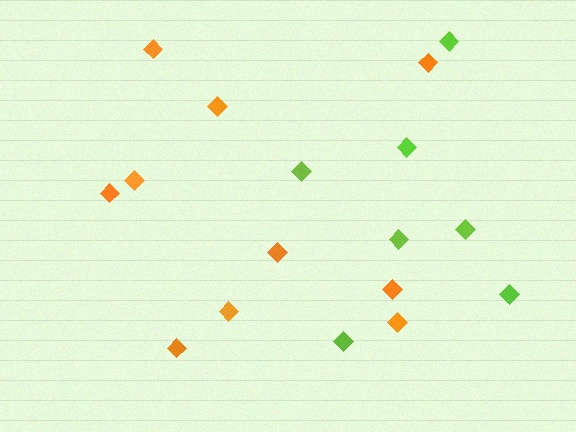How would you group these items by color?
There are 2 groups: one group of lime diamonds (7) and one group of orange diamonds (10).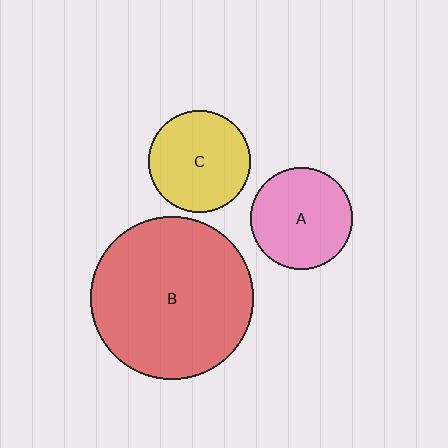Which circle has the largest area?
Circle B (red).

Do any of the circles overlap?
No, none of the circles overlap.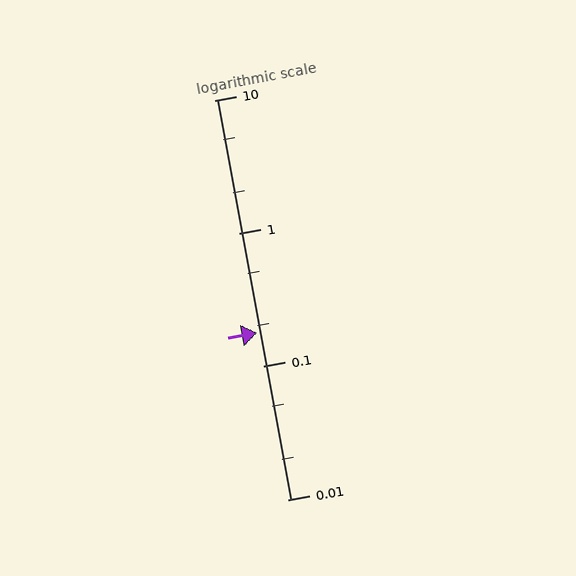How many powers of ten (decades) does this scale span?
The scale spans 3 decades, from 0.01 to 10.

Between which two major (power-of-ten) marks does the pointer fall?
The pointer is between 0.1 and 1.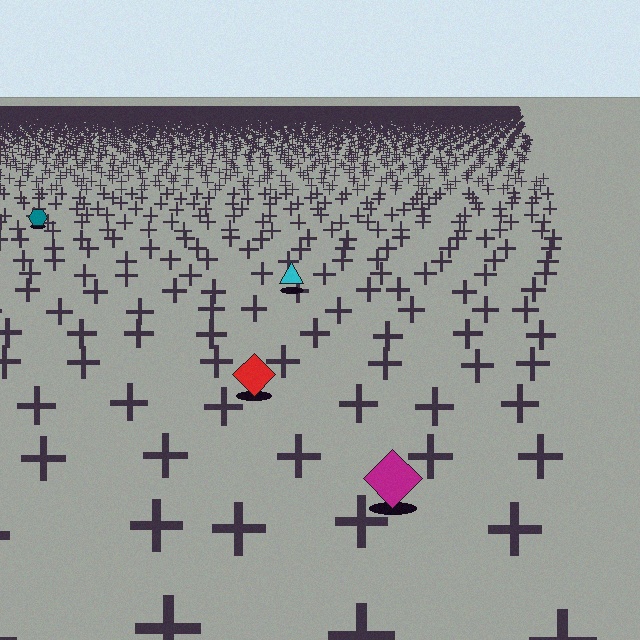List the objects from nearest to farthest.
From nearest to farthest: the magenta diamond, the red diamond, the cyan triangle, the teal hexagon.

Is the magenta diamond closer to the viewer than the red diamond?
Yes. The magenta diamond is closer — you can tell from the texture gradient: the ground texture is coarser near it.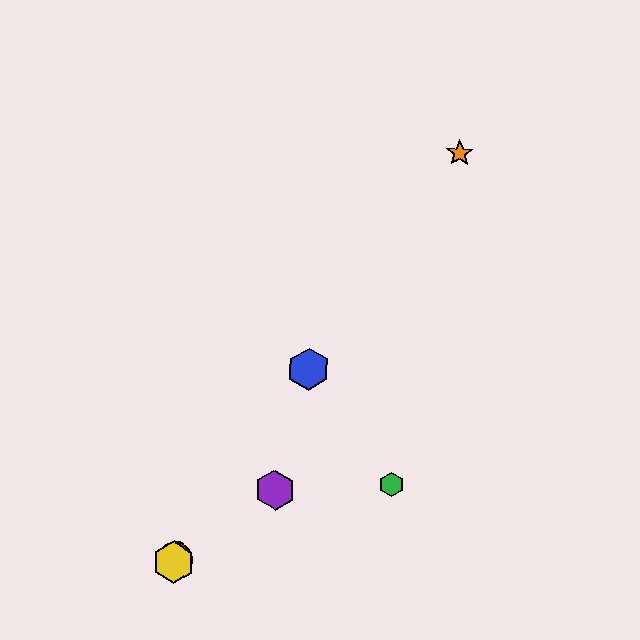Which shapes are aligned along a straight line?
The red circle, the blue hexagon, the yellow hexagon, the orange star are aligned along a straight line.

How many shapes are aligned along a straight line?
4 shapes (the red circle, the blue hexagon, the yellow hexagon, the orange star) are aligned along a straight line.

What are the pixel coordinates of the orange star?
The orange star is at (460, 153).